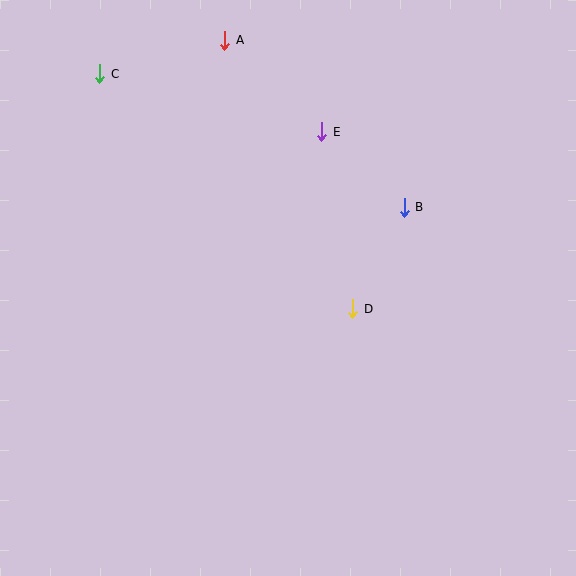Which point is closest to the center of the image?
Point D at (353, 309) is closest to the center.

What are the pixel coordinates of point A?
Point A is at (225, 40).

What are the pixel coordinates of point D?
Point D is at (353, 309).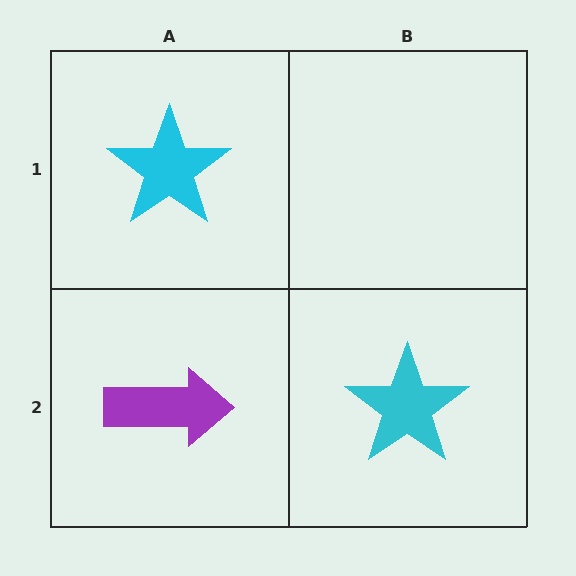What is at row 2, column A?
A purple arrow.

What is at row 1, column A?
A cyan star.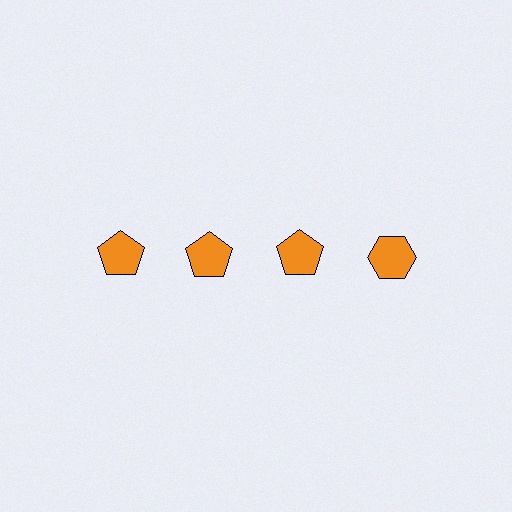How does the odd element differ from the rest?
It has a different shape: hexagon instead of pentagon.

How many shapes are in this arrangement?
There are 4 shapes arranged in a grid pattern.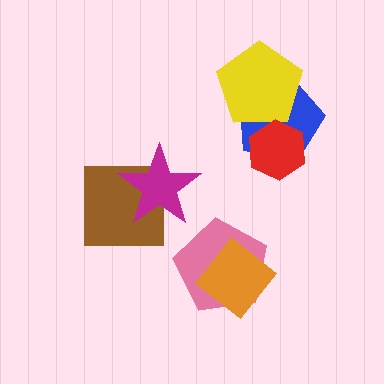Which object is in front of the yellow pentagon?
The red hexagon is in front of the yellow pentagon.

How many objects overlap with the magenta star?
1 object overlaps with the magenta star.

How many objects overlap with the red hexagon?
2 objects overlap with the red hexagon.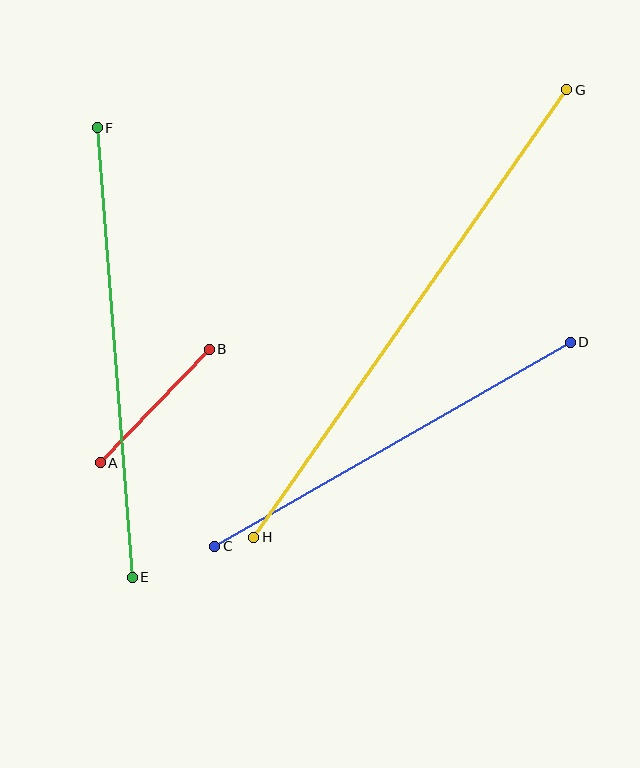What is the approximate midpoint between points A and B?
The midpoint is at approximately (155, 406) pixels.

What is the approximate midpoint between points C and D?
The midpoint is at approximately (393, 444) pixels.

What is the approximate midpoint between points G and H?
The midpoint is at approximately (410, 313) pixels.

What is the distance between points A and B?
The distance is approximately 157 pixels.